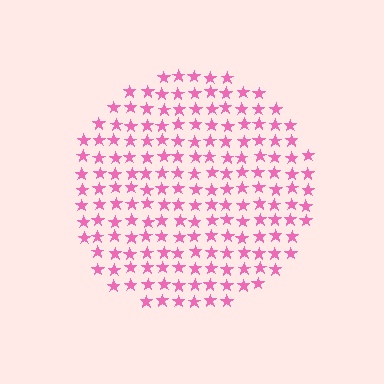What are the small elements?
The small elements are stars.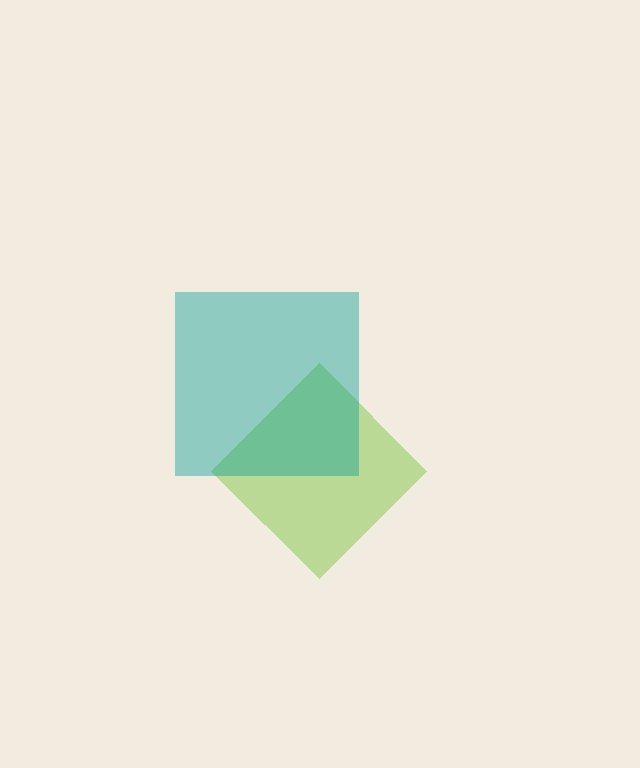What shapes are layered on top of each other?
The layered shapes are: a lime diamond, a teal square.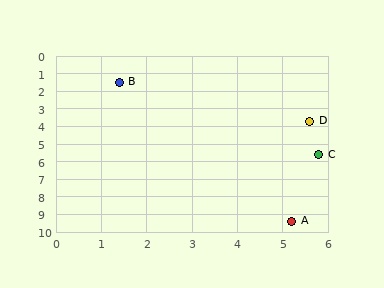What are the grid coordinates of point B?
Point B is at approximately (1.4, 1.5).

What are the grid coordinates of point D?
Point D is at approximately (5.6, 3.7).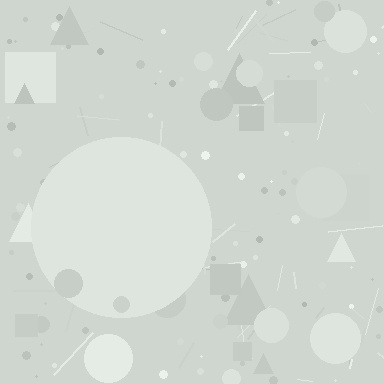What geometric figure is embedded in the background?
A circle is embedded in the background.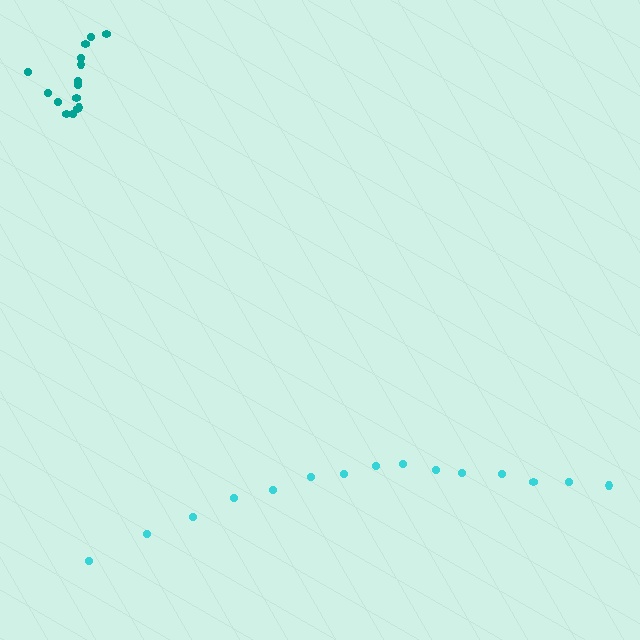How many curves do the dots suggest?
There are 2 distinct paths.